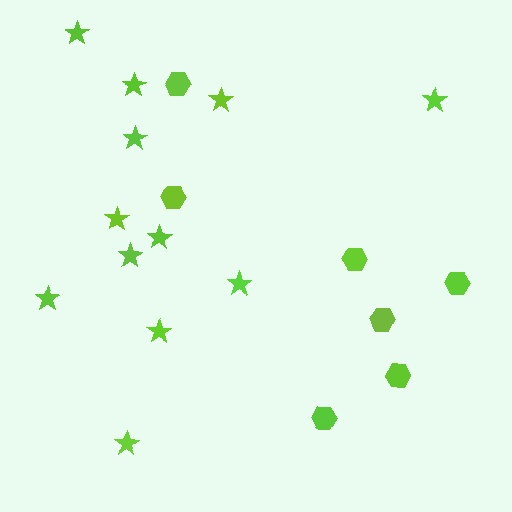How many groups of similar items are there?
There are 2 groups: one group of hexagons (7) and one group of stars (12).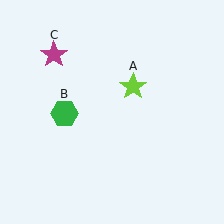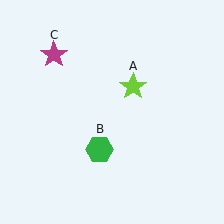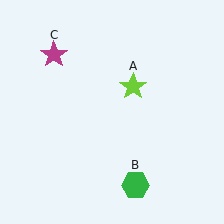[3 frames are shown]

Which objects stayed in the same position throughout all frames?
Lime star (object A) and magenta star (object C) remained stationary.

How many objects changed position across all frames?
1 object changed position: green hexagon (object B).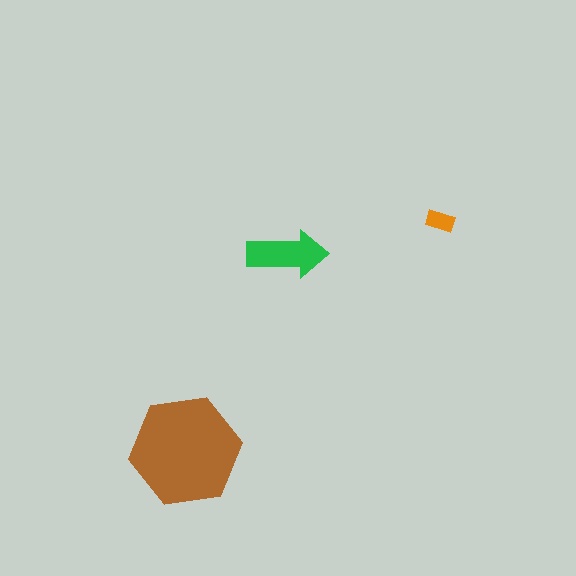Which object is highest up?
The orange rectangle is topmost.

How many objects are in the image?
There are 3 objects in the image.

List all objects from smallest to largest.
The orange rectangle, the green arrow, the brown hexagon.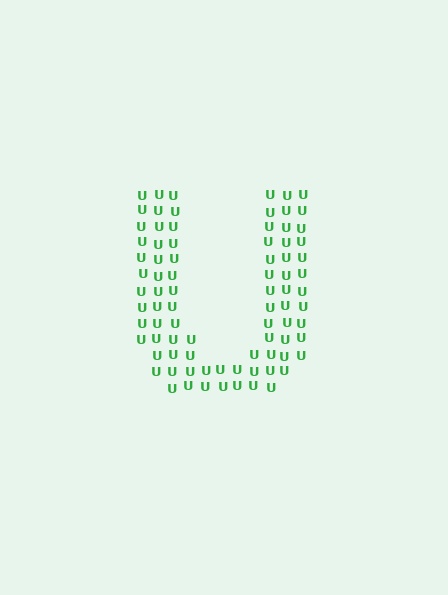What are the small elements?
The small elements are letter U's.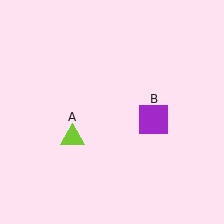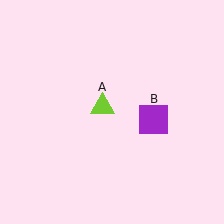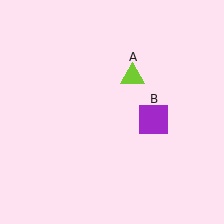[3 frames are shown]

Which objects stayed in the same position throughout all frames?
Purple square (object B) remained stationary.